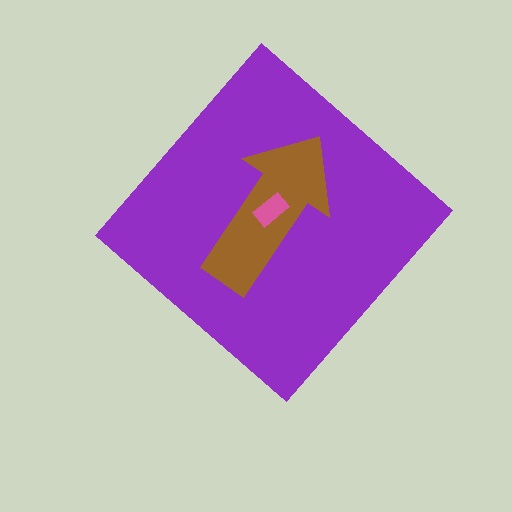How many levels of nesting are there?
3.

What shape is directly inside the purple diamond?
The brown arrow.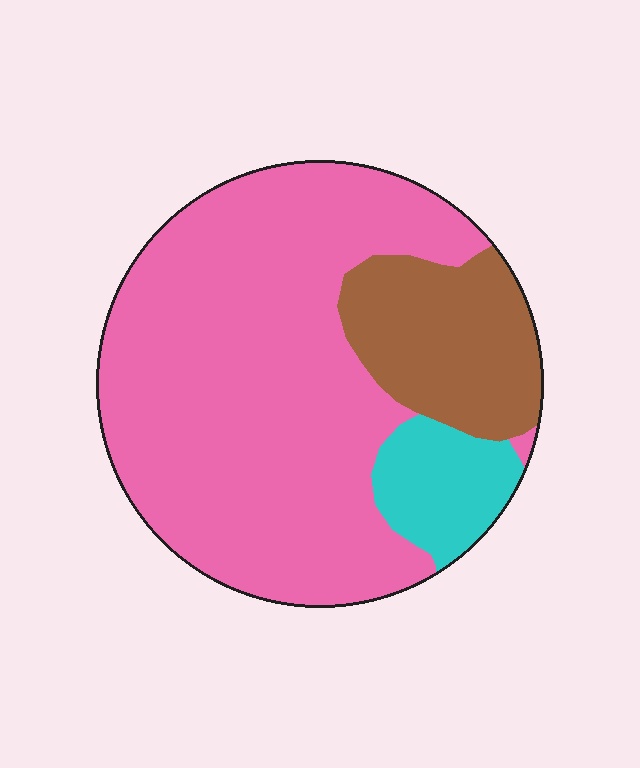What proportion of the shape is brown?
Brown takes up between a sixth and a third of the shape.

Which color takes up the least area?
Cyan, at roughly 10%.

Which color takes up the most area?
Pink, at roughly 70%.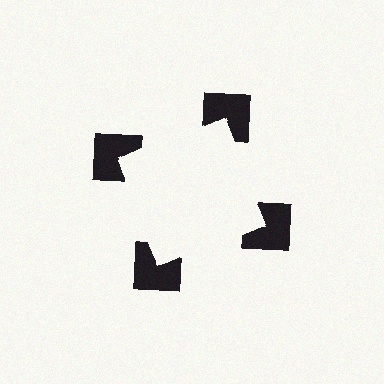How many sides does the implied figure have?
4 sides.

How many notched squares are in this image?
There are 4 — one at each vertex of the illusory square.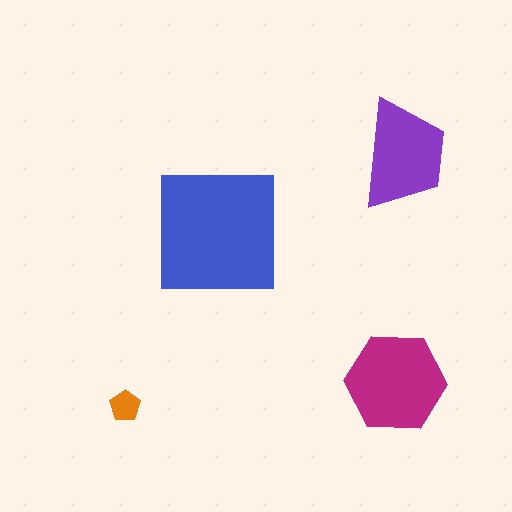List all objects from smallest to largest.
The orange pentagon, the purple trapezoid, the magenta hexagon, the blue square.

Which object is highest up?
The purple trapezoid is topmost.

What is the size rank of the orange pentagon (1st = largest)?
4th.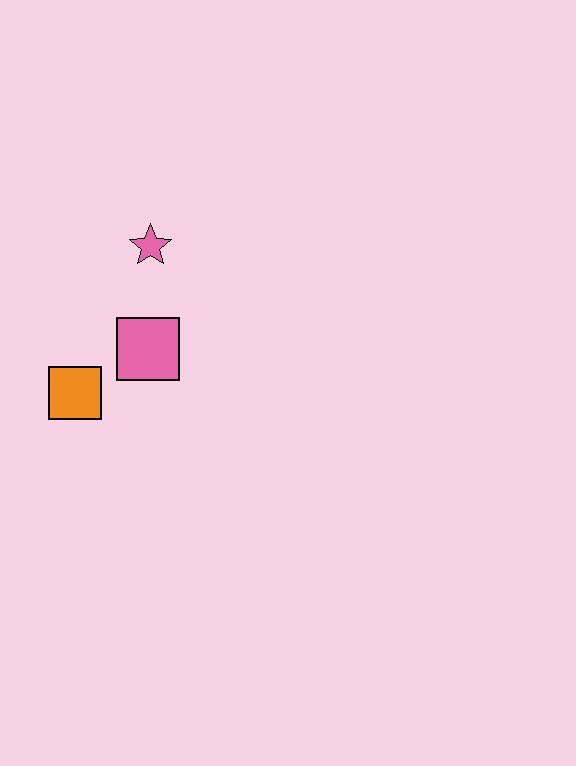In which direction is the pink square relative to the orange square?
The pink square is to the right of the orange square.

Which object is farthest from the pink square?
The pink star is farthest from the pink square.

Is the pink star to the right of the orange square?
Yes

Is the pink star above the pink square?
Yes